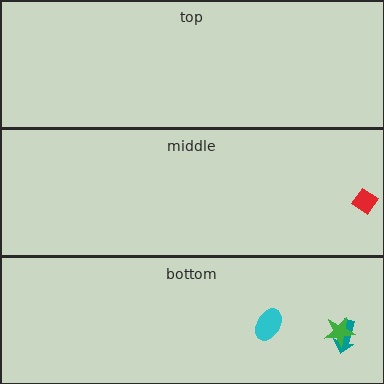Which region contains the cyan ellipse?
The bottom region.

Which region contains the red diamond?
The middle region.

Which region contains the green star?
The bottom region.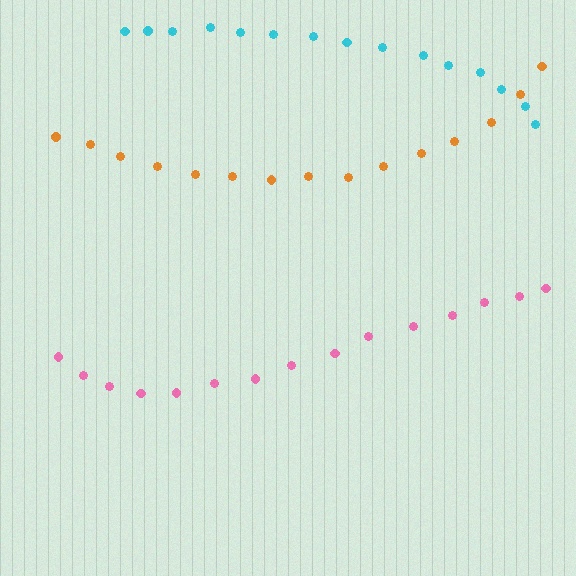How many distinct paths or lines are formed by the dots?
There are 3 distinct paths.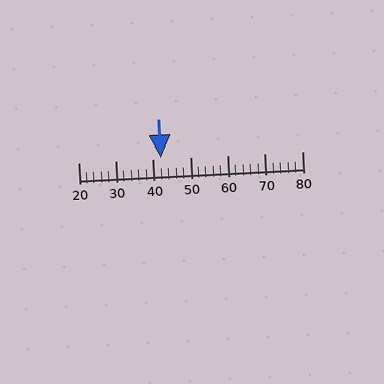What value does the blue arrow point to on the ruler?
The blue arrow points to approximately 42.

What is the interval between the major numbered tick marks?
The major tick marks are spaced 10 units apart.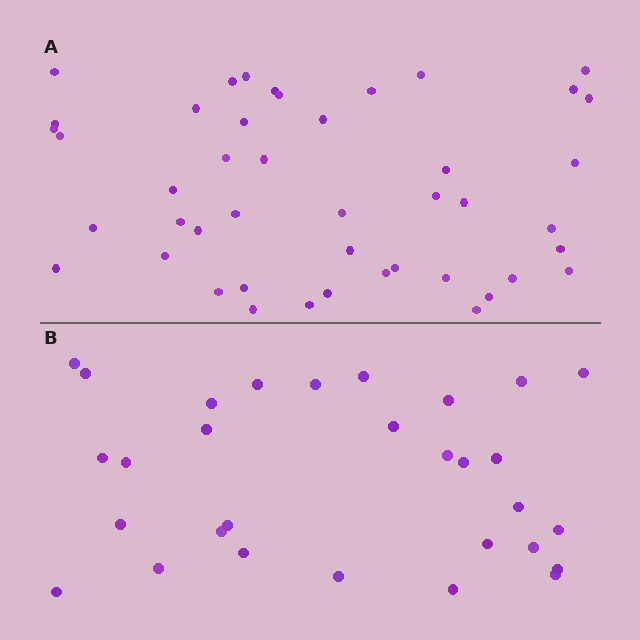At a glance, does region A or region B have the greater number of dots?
Region A (the top region) has more dots.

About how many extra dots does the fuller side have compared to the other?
Region A has approximately 15 more dots than region B.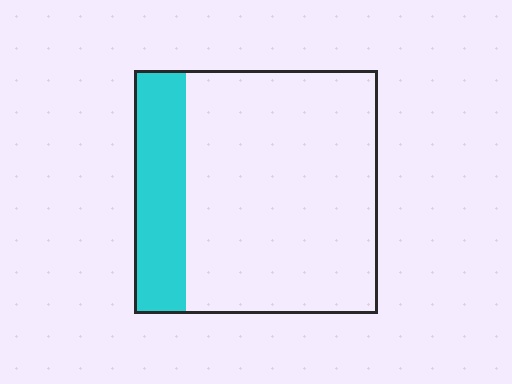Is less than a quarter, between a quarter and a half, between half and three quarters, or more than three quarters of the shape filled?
Less than a quarter.